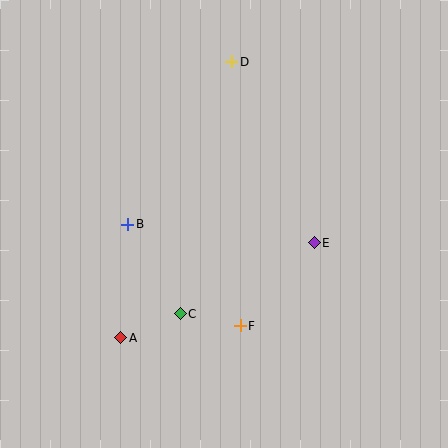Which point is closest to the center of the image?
Point E at (314, 243) is closest to the center.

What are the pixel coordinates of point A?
Point A is at (121, 338).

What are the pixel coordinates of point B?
Point B is at (128, 224).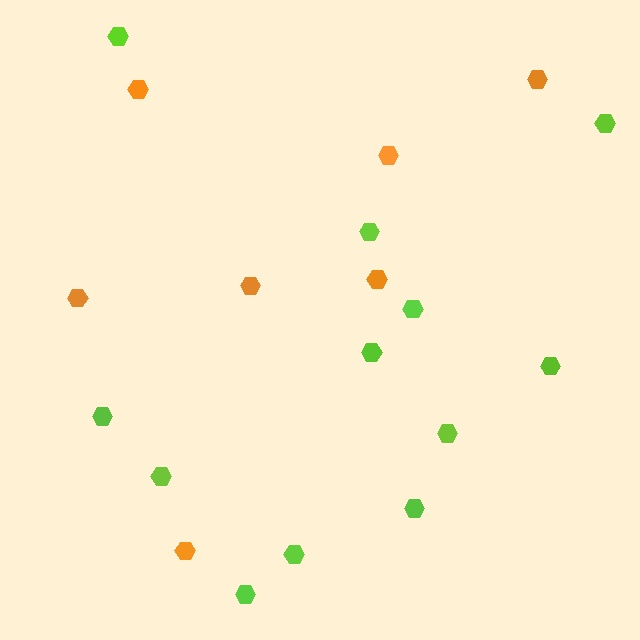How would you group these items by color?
There are 2 groups: one group of orange hexagons (7) and one group of lime hexagons (12).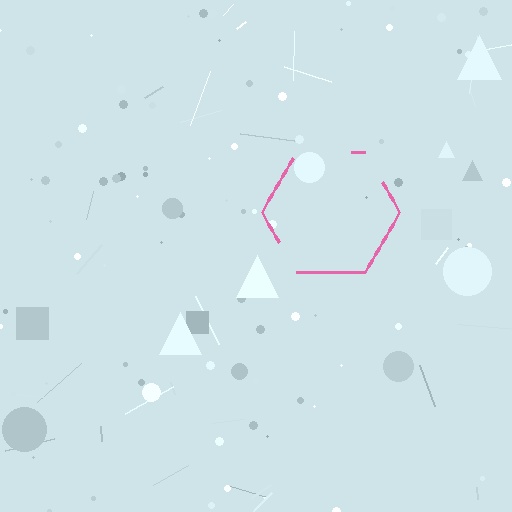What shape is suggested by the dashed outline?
The dashed outline suggests a hexagon.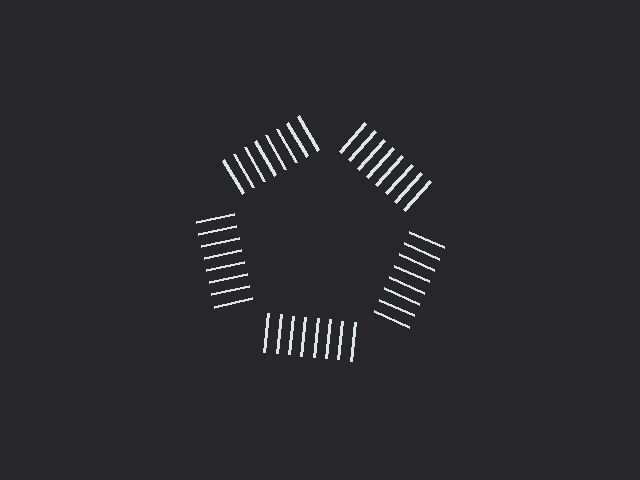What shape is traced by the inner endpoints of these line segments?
An illusory pentagon — the line segments terminate on its edges but no continuous stroke is drawn.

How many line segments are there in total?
40 — 8 along each of the 5 edges.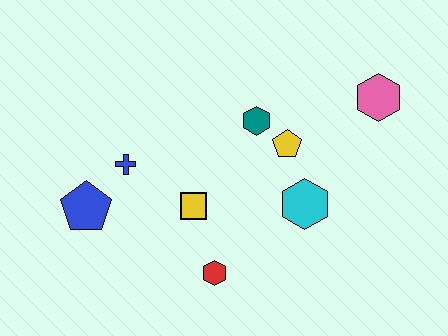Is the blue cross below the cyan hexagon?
No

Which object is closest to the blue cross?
The blue pentagon is closest to the blue cross.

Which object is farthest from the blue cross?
The pink hexagon is farthest from the blue cross.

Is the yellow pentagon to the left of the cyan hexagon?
Yes